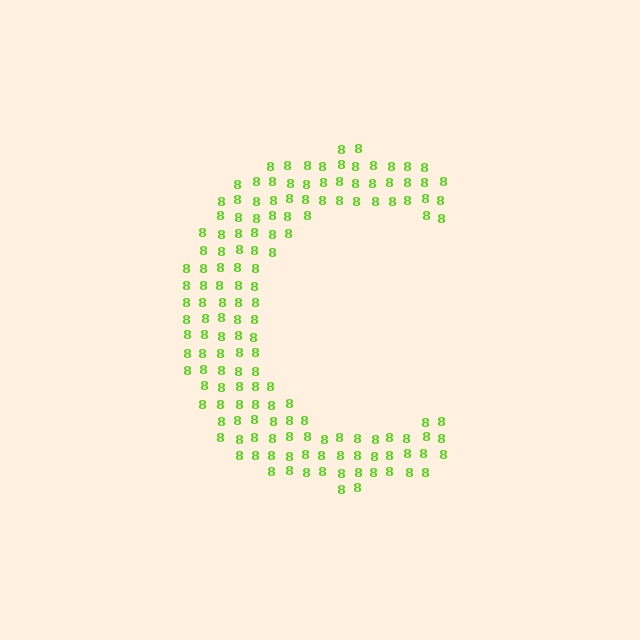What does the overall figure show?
The overall figure shows the letter C.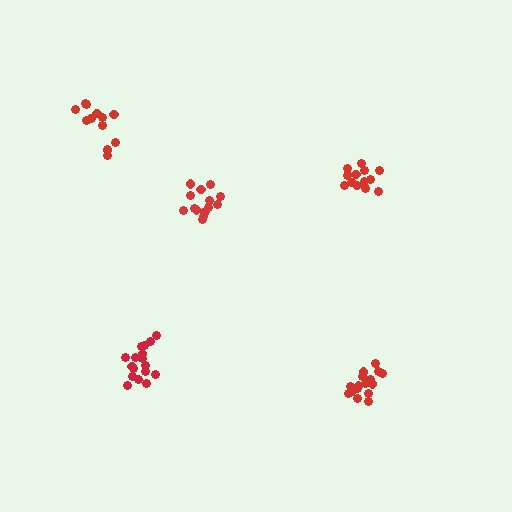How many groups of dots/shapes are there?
There are 5 groups.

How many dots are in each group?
Group 1: 17 dots, Group 2: 13 dots, Group 3: 15 dots, Group 4: 16 dots, Group 5: 14 dots (75 total).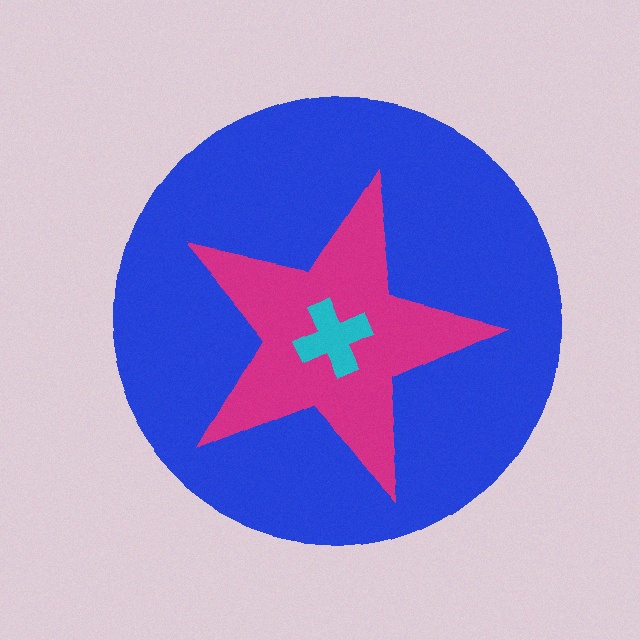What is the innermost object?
The cyan cross.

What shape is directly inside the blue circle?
The magenta star.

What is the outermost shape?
The blue circle.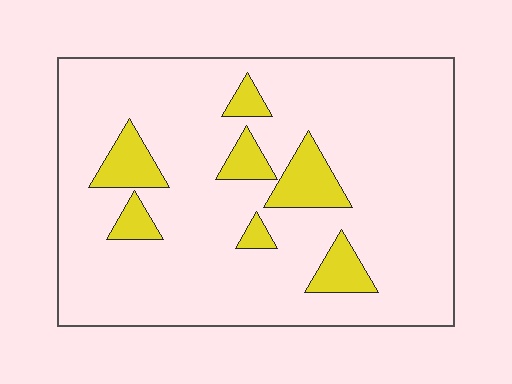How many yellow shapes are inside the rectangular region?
7.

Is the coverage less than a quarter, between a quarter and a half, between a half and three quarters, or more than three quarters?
Less than a quarter.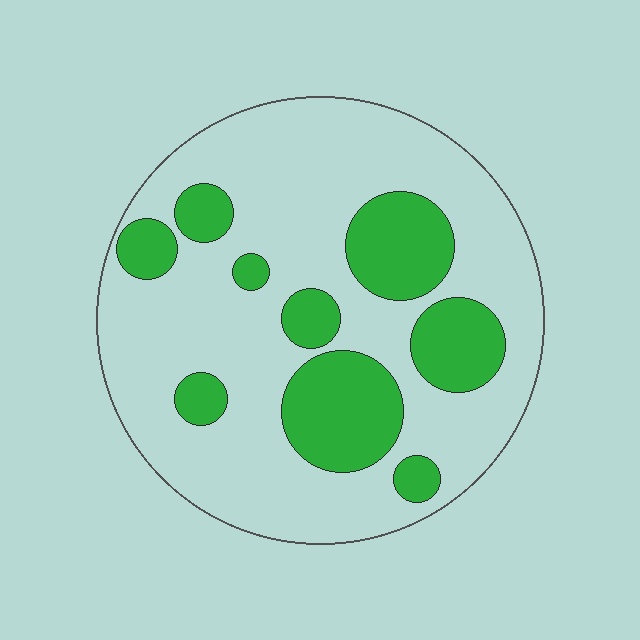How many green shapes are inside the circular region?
9.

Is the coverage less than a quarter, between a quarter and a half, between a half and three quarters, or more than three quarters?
Between a quarter and a half.